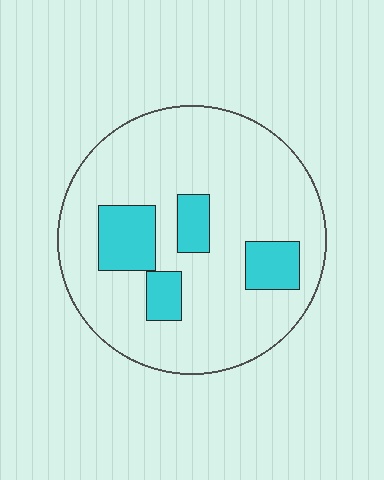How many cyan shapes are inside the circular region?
4.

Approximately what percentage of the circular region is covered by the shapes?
Approximately 20%.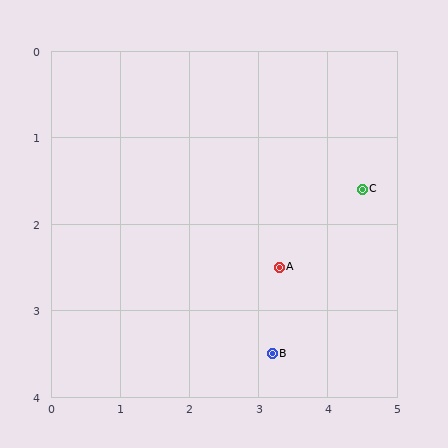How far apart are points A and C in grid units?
Points A and C are about 1.5 grid units apart.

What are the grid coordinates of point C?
Point C is at approximately (4.5, 1.6).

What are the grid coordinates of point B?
Point B is at approximately (3.2, 3.5).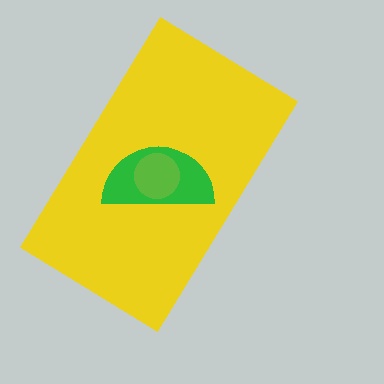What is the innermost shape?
The lime circle.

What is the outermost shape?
The yellow rectangle.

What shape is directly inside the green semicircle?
The lime circle.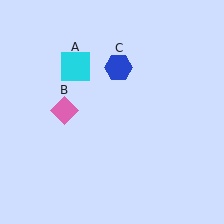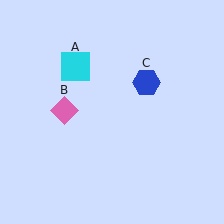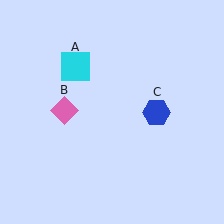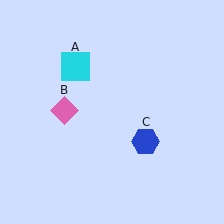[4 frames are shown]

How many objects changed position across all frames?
1 object changed position: blue hexagon (object C).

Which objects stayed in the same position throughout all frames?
Cyan square (object A) and pink diamond (object B) remained stationary.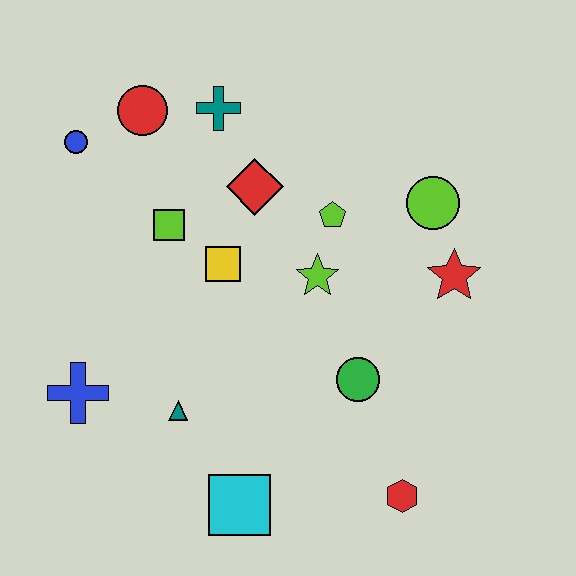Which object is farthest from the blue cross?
The lime circle is farthest from the blue cross.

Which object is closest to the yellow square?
The lime square is closest to the yellow square.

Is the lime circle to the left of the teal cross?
No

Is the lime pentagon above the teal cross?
No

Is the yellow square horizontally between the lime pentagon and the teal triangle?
Yes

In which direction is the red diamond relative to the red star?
The red diamond is to the left of the red star.